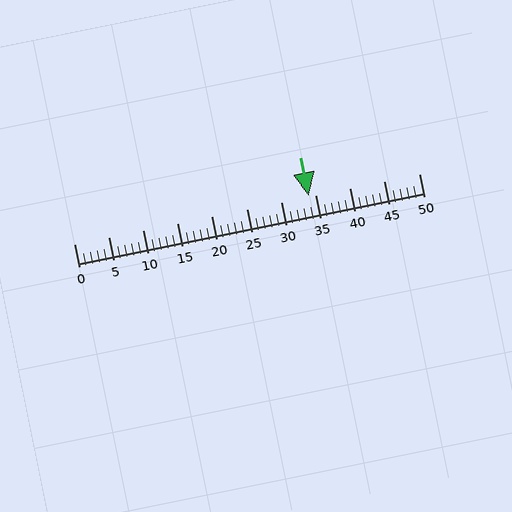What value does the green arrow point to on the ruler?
The green arrow points to approximately 34.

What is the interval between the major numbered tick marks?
The major tick marks are spaced 5 units apart.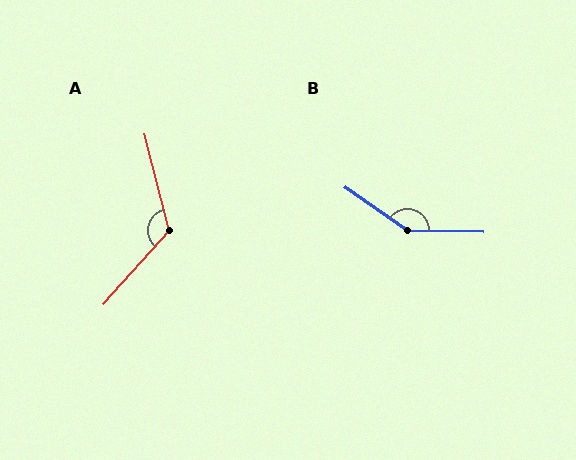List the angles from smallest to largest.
A (124°), B (146°).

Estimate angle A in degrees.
Approximately 124 degrees.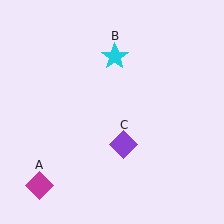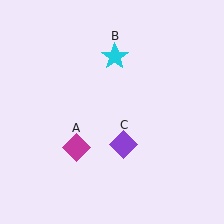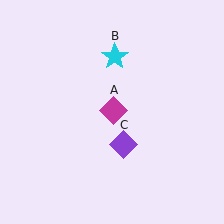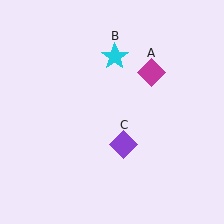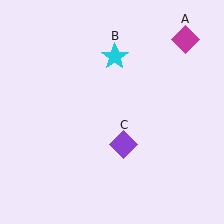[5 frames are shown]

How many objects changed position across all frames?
1 object changed position: magenta diamond (object A).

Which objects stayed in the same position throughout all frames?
Cyan star (object B) and purple diamond (object C) remained stationary.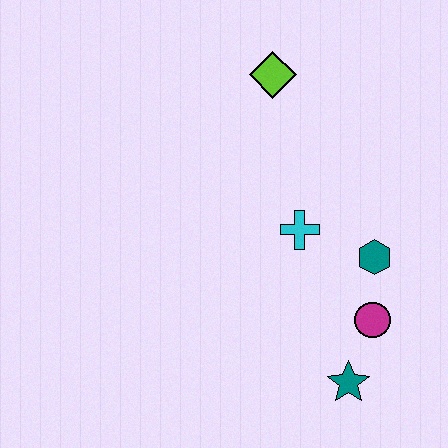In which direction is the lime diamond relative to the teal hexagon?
The lime diamond is above the teal hexagon.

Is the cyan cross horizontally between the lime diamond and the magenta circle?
Yes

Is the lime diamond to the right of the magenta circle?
No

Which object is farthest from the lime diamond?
The teal star is farthest from the lime diamond.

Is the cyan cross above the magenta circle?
Yes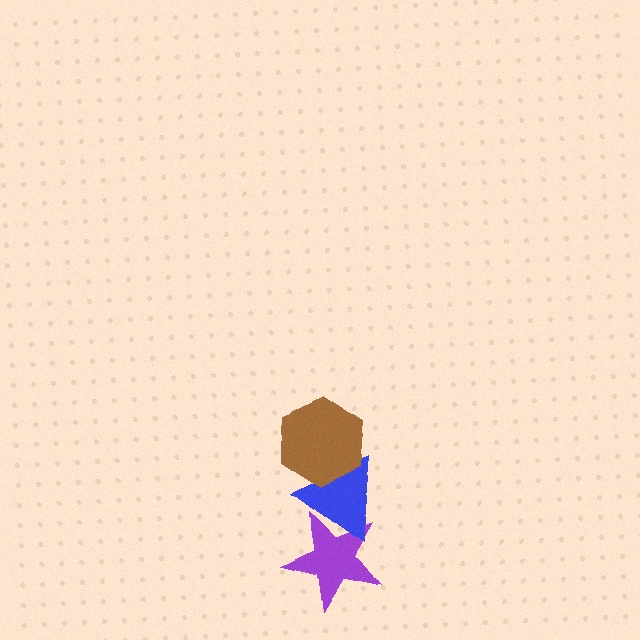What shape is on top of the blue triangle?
The brown hexagon is on top of the blue triangle.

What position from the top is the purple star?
The purple star is 3rd from the top.